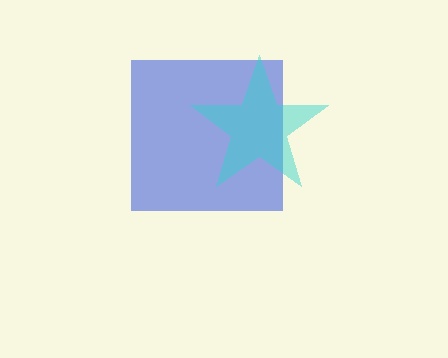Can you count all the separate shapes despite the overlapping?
Yes, there are 2 separate shapes.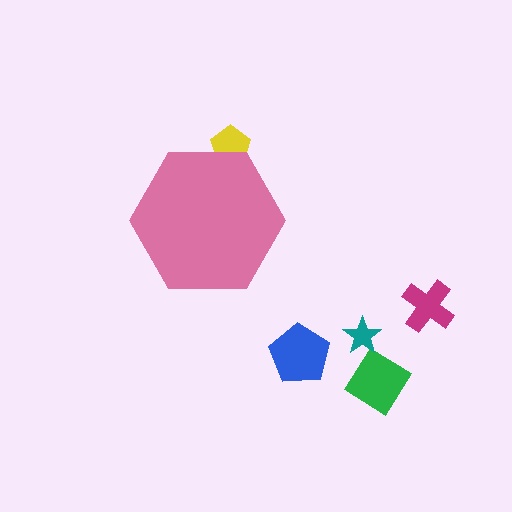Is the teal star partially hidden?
No, the teal star is fully visible.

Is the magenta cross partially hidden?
No, the magenta cross is fully visible.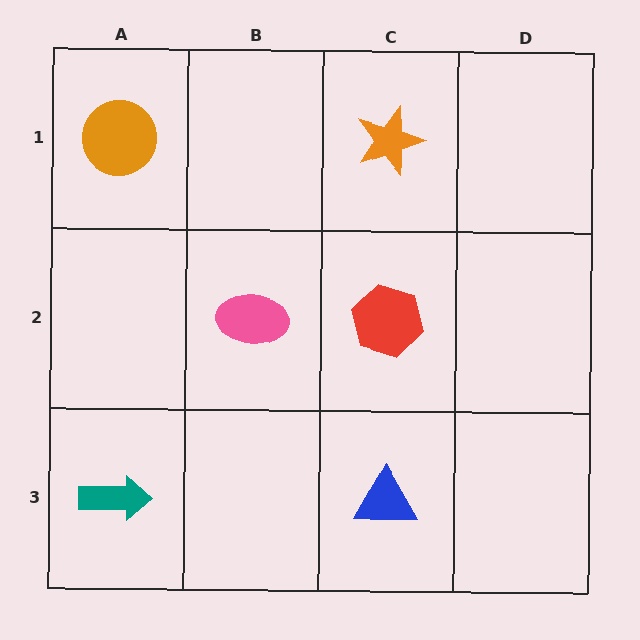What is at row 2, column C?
A red hexagon.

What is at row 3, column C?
A blue triangle.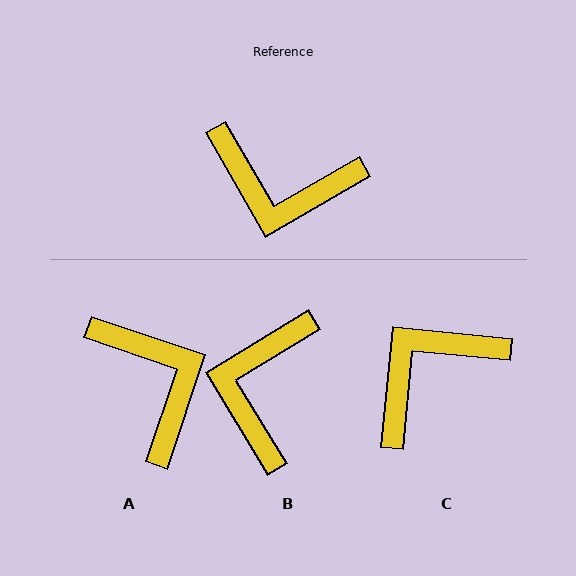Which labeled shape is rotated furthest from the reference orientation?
A, about 131 degrees away.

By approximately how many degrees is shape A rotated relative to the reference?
Approximately 131 degrees counter-clockwise.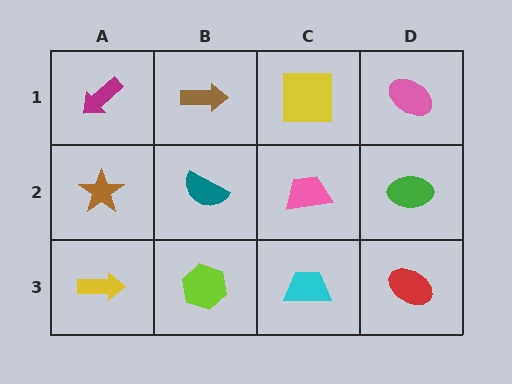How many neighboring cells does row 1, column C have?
3.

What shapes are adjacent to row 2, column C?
A yellow square (row 1, column C), a cyan trapezoid (row 3, column C), a teal semicircle (row 2, column B), a green ellipse (row 2, column D).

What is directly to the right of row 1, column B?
A yellow square.